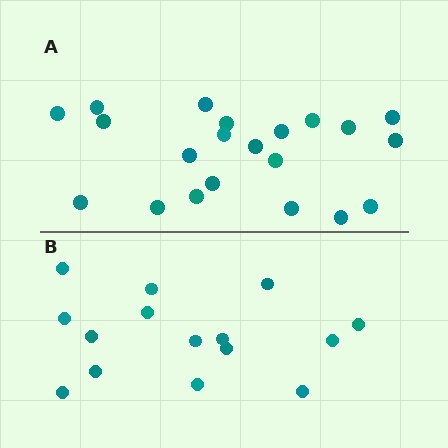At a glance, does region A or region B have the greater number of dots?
Region A (the top region) has more dots.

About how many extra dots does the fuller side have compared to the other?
Region A has about 6 more dots than region B.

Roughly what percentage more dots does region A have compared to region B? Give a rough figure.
About 40% more.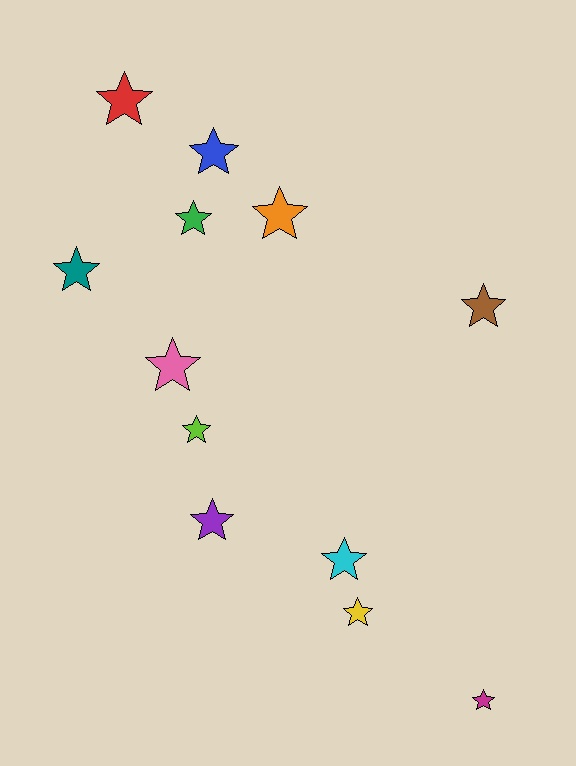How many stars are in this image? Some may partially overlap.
There are 12 stars.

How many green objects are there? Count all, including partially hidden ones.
There is 1 green object.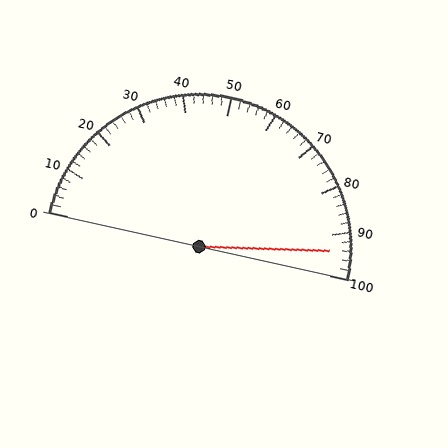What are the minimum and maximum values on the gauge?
The gauge ranges from 0 to 100.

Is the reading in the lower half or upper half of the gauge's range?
The reading is in the upper half of the range (0 to 100).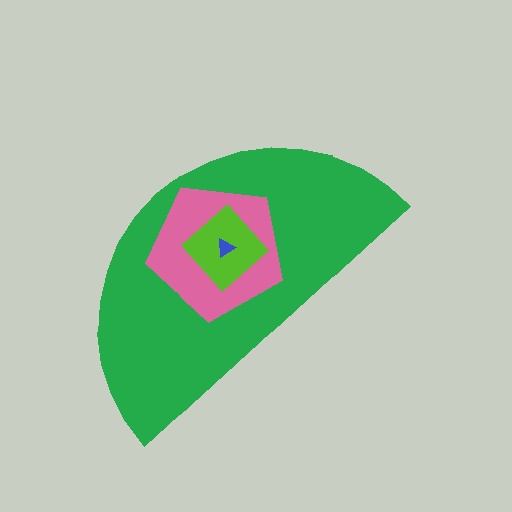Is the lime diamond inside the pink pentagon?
Yes.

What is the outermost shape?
The green semicircle.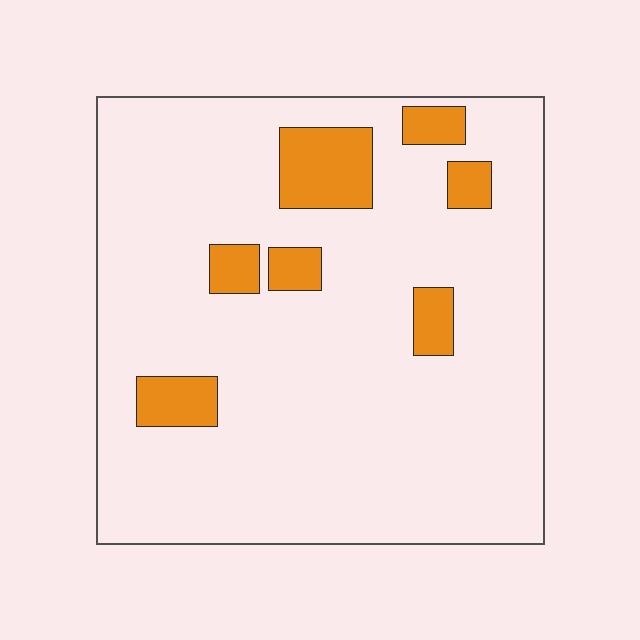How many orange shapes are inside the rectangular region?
7.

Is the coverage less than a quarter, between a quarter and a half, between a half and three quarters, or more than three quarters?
Less than a quarter.